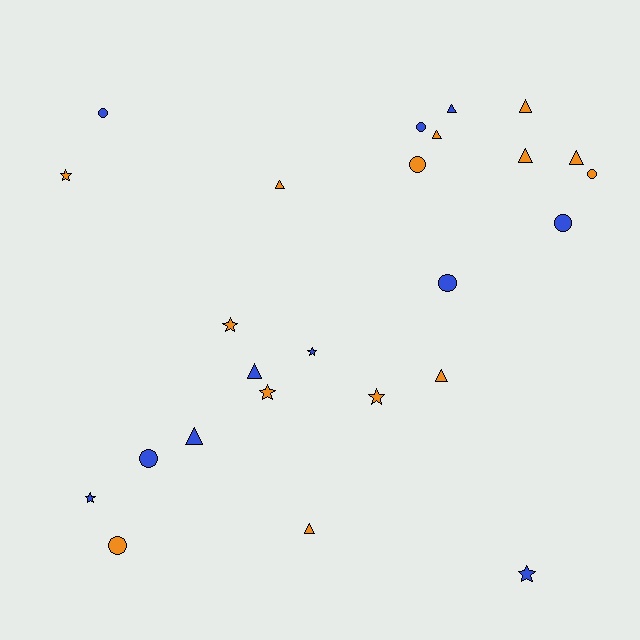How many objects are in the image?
There are 25 objects.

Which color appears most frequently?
Orange, with 14 objects.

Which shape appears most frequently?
Triangle, with 10 objects.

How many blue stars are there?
There are 3 blue stars.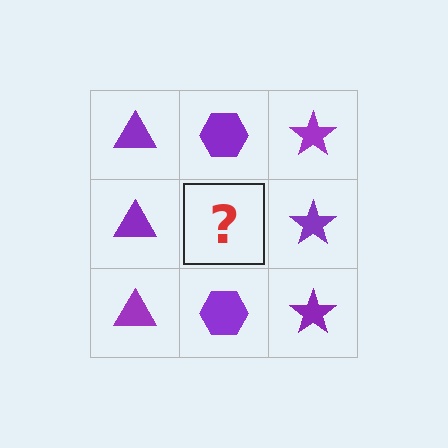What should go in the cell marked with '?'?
The missing cell should contain a purple hexagon.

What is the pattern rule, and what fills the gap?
The rule is that each column has a consistent shape. The gap should be filled with a purple hexagon.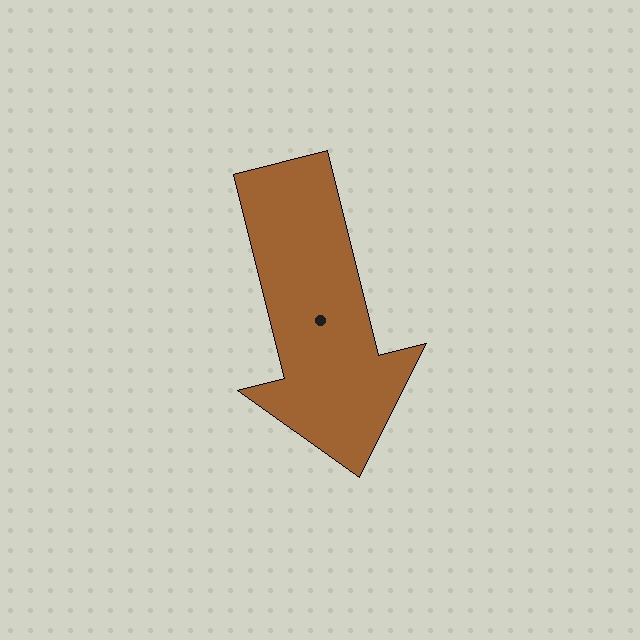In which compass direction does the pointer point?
South.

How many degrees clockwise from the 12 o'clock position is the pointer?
Approximately 166 degrees.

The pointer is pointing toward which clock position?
Roughly 6 o'clock.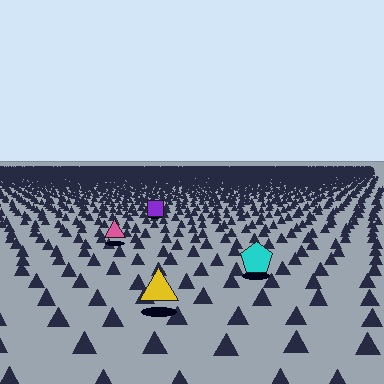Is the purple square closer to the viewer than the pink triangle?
No. The pink triangle is closer — you can tell from the texture gradient: the ground texture is coarser near it.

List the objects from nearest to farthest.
From nearest to farthest: the yellow triangle, the cyan pentagon, the pink triangle, the purple square.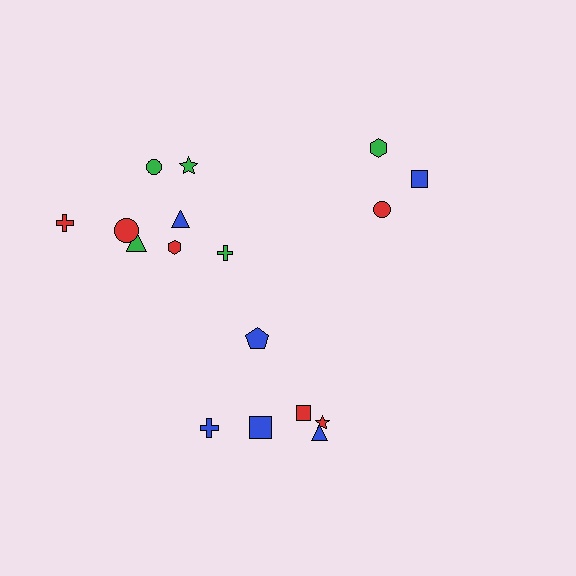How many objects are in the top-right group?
There are 3 objects.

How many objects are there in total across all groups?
There are 17 objects.